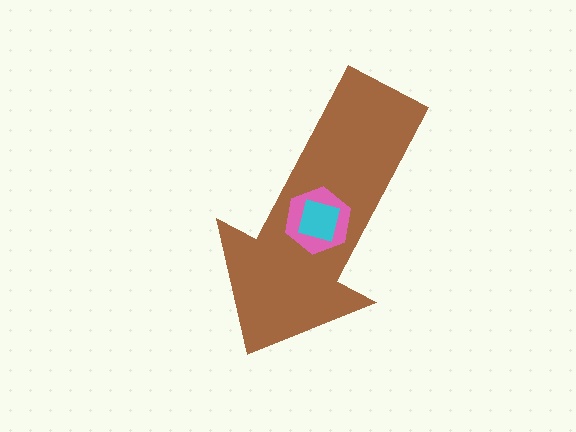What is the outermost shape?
The brown arrow.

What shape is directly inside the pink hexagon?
The cyan square.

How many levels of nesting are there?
3.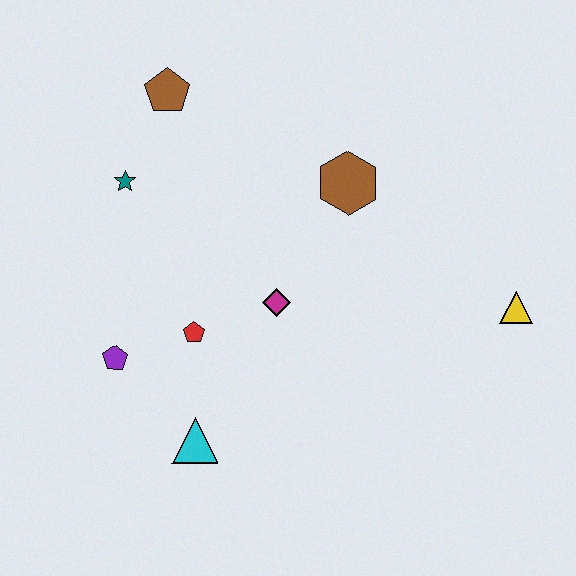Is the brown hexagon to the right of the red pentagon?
Yes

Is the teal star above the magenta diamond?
Yes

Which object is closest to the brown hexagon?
The magenta diamond is closest to the brown hexagon.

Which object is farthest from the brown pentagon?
The yellow triangle is farthest from the brown pentagon.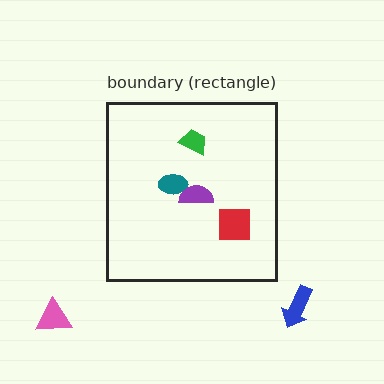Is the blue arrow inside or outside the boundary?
Outside.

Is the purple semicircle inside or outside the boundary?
Inside.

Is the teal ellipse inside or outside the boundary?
Inside.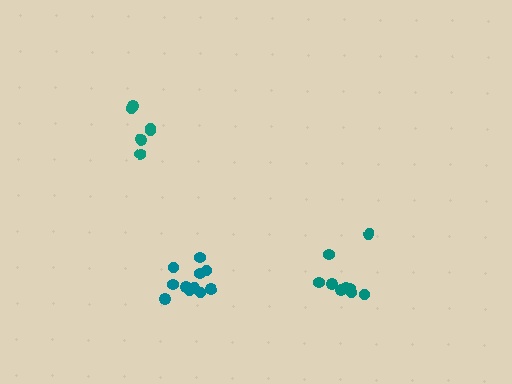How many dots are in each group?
Group 1: 10 dots, Group 2: 11 dots, Group 3: 6 dots (27 total).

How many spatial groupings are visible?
There are 3 spatial groupings.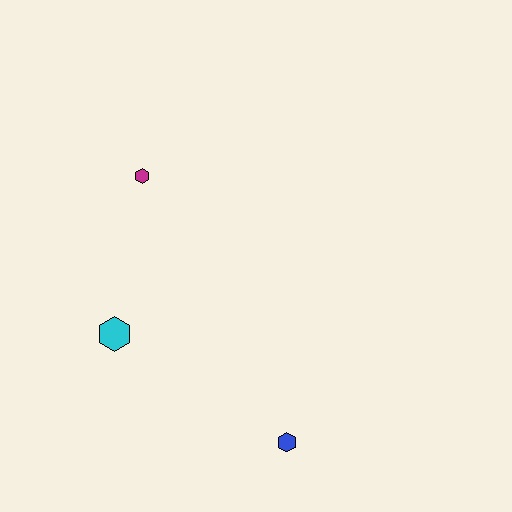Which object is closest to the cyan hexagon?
The magenta hexagon is closest to the cyan hexagon.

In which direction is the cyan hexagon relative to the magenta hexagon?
The cyan hexagon is below the magenta hexagon.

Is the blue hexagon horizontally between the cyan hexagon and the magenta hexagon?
No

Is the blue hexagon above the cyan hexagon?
No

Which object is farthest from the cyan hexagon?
The blue hexagon is farthest from the cyan hexagon.